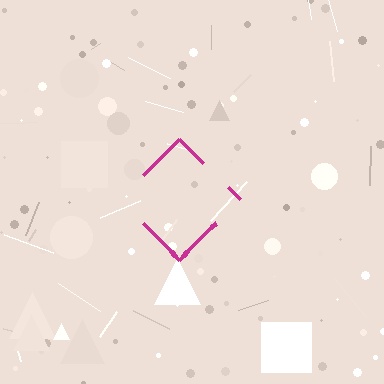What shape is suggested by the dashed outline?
The dashed outline suggests a diamond.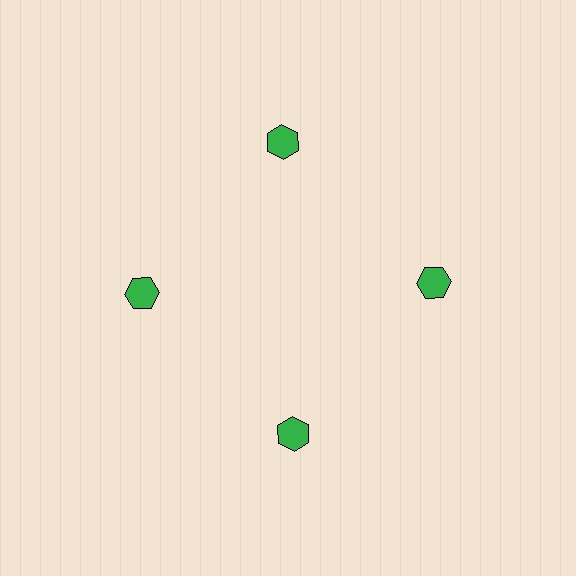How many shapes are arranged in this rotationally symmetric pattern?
There are 4 shapes, arranged in 4 groups of 1.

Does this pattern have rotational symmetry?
Yes, this pattern has 4-fold rotational symmetry. It looks the same after rotating 90 degrees around the center.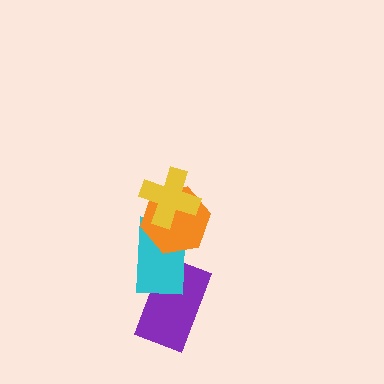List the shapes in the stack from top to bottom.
From top to bottom: the yellow cross, the orange hexagon, the cyan rectangle, the purple rectangle.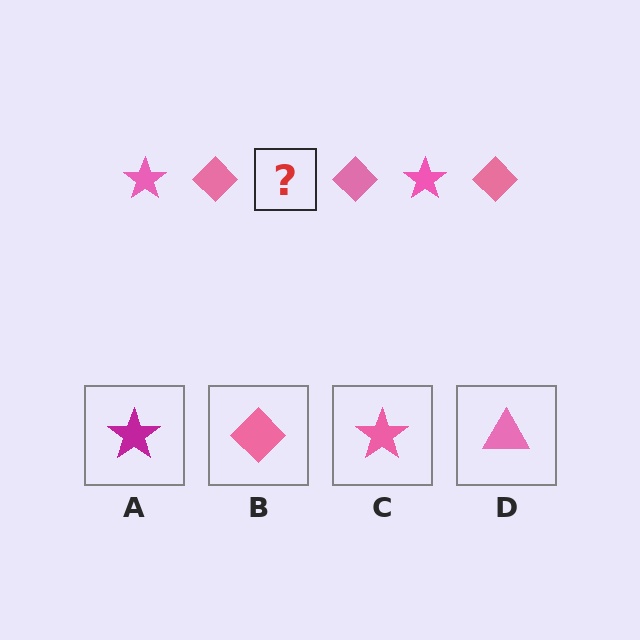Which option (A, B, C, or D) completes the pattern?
C.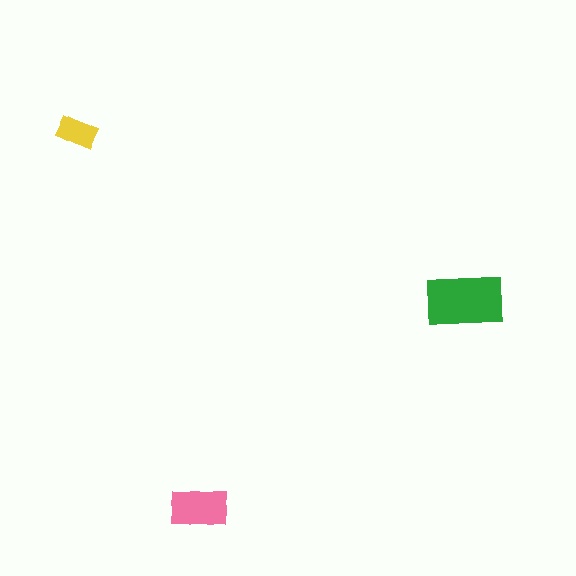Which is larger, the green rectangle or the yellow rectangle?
The green one.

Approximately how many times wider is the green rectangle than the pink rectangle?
About 1.5 times wider.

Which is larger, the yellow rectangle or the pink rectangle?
The pink one.